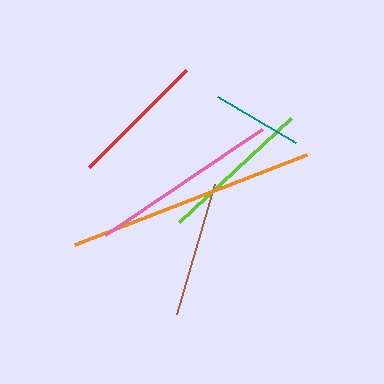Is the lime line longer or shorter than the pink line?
The pink line is longer than the lime line.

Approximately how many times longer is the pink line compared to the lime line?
The pink line is approximately 1.2 times the length of the lime line.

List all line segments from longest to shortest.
From longest to shortest: orange, pink, lime, red, brown, teal.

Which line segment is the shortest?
The teal line is the shortest at approximately 91 pixels.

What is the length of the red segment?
The red segment is approximately 137 pixels long.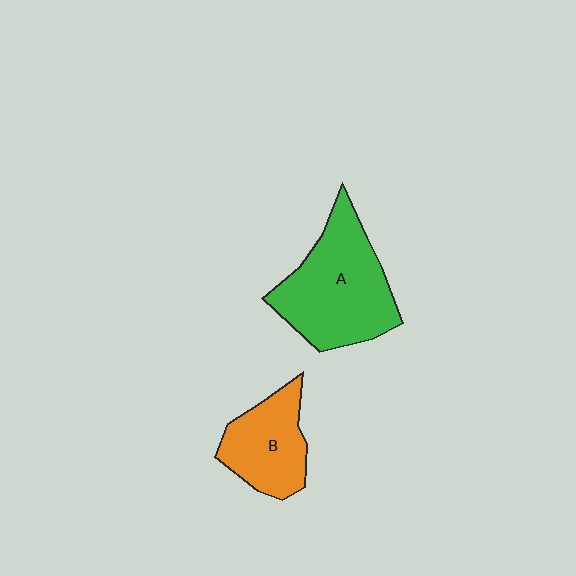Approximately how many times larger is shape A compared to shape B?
Approximately 1.6 times.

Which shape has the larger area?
Shape A (green).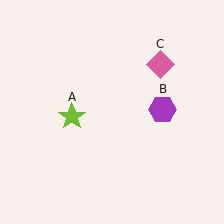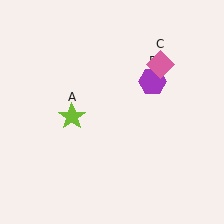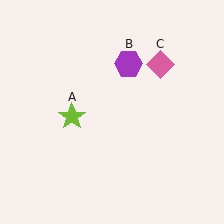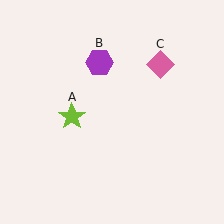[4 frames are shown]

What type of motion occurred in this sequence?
The purple hexagon (object B) rotated counterclockwise around the center of the scene.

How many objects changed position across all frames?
1 object changed position: purple hexagon (object B).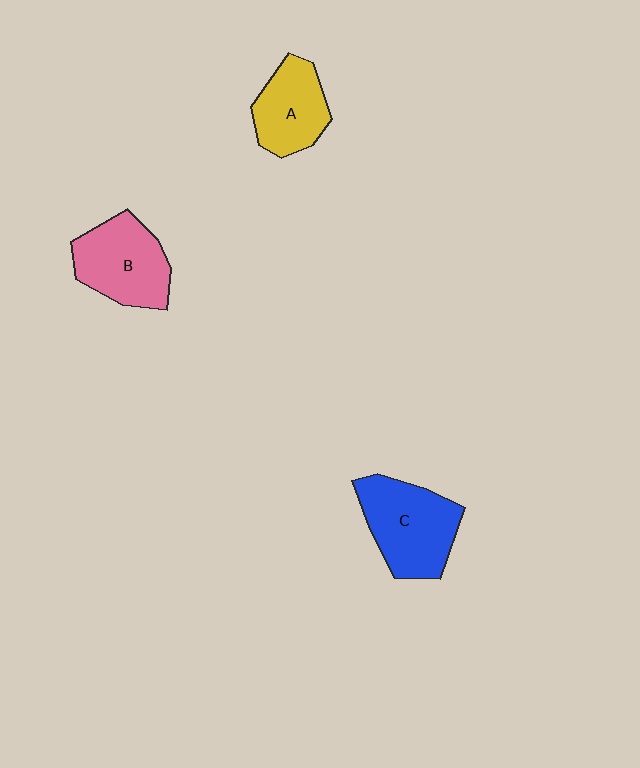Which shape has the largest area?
Shape C (blue).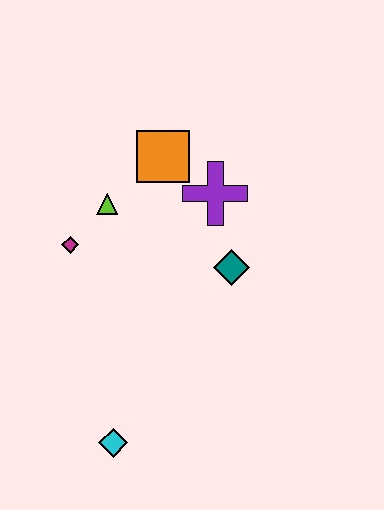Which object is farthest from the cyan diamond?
The orange square is farthest from the cyan diamond.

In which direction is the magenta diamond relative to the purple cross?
The magenta diamond is to the left of the purple cross.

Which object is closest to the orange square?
The purple cross is closest to the orange square.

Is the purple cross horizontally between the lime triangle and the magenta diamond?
No